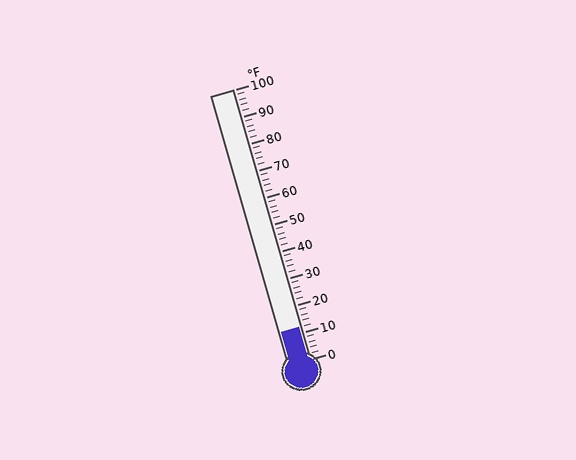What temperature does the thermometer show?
The thermometer shows approximately 12°F.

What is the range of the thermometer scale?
The thermometer scale ranges from 0°F to 100°F.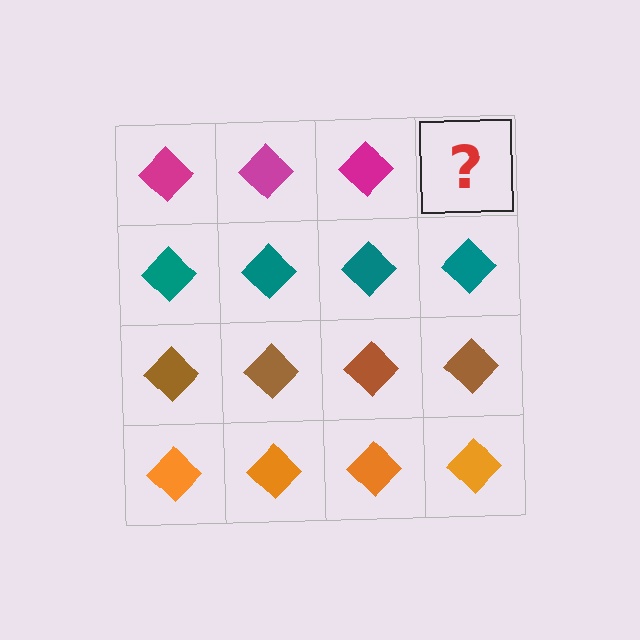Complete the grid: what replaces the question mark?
The question mark should be replaced with a magenta diamond.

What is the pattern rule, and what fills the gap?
The rule is that each row has a consistent color. The gap should be filled with a magenta diamond.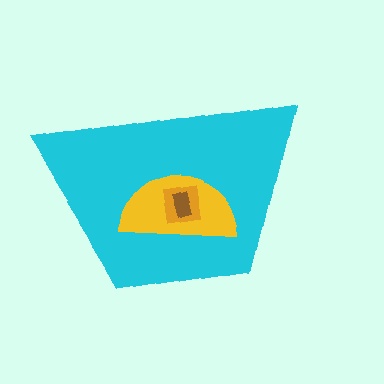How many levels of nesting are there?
4.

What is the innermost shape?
The brown rectangle.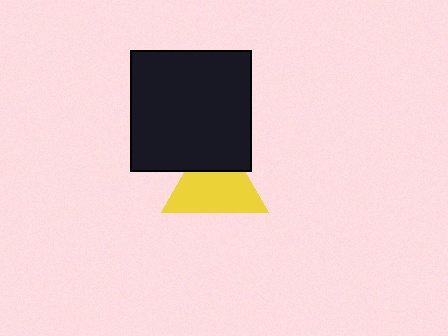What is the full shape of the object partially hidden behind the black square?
The partially hidden object is a yellow triangle.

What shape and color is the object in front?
The object in front is a black square.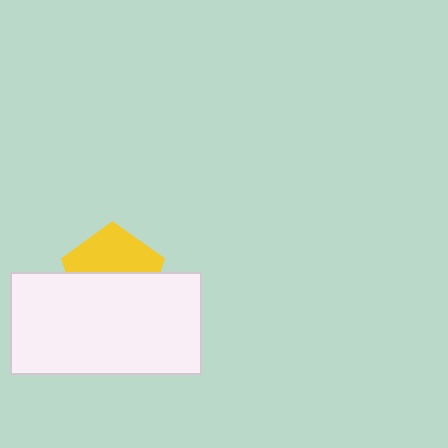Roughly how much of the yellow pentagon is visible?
About half of it is visible (roughly 46%).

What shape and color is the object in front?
The object in front is a white rectangle.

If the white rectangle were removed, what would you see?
You would see the complete yellow pentagon.